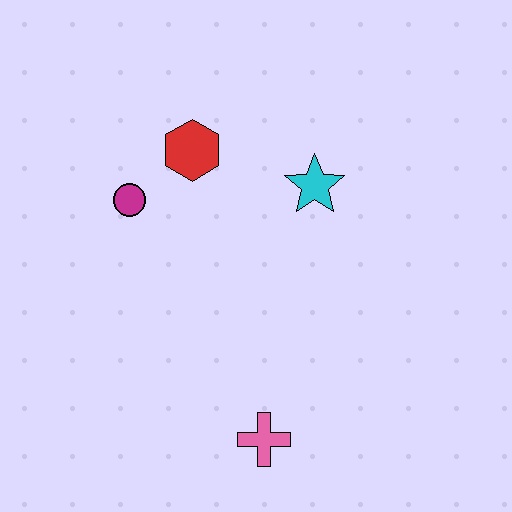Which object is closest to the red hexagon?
The magenta circle is closest to the red hexagon.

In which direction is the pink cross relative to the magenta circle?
The pink cross is below the magenta circle.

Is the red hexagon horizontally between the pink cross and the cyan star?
No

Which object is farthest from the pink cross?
The red hexagon is farthest from the pink cross.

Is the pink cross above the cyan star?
No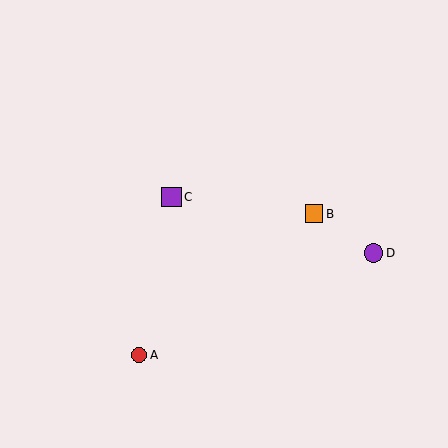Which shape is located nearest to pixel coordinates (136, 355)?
The red circle (labeled A) at (139, 355) is nearest to that location.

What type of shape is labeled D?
Shape D is a purple circle.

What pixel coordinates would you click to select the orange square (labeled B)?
Click at (314, 214) to select the orange square B.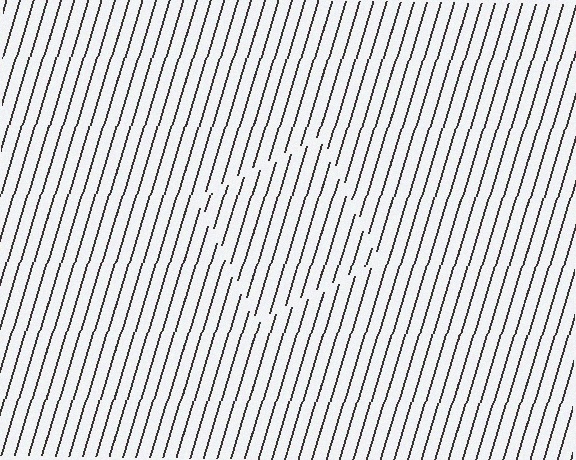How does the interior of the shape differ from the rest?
The interior of the shape contains the same grating, shifted by half a period — the contour is defined by the phase discontinuity where line-ends from the inner and outer gratings abut.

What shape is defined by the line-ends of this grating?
An illusory square. The interior of the shape contains the same grating, shifted by half a period — the contour is defined by the phase discontinuity where line-ends from the inner and outer gratings abut.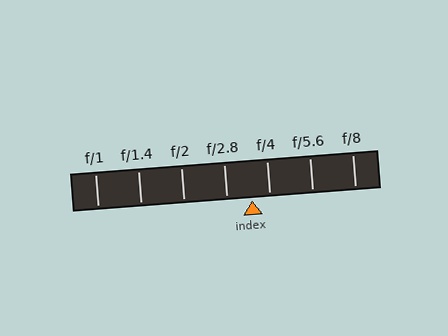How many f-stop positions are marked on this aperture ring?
There are 7 f-stop positions marked.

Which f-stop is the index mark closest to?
The index mark is closest to f/4.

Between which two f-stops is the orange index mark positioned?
The index mark is between f/2.8 and f/4.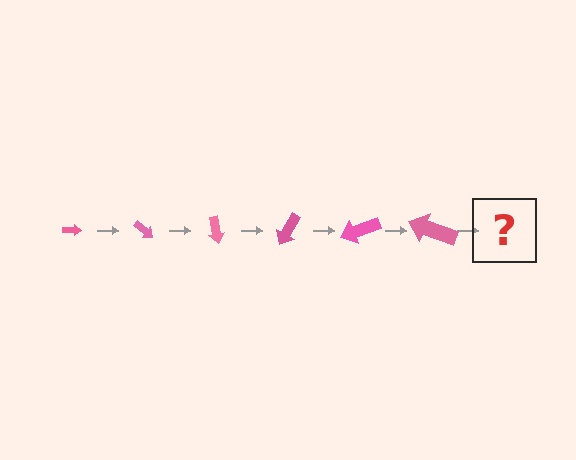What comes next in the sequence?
The next element should be an arrow, larger than the previous one and rotated 240 degrees from the start.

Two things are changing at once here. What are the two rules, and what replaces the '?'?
The two rules are that the arrow grows larger each step and it rotates 40 degrees each step. The '?' should be an arrow, larger than the previous one and rotated 240 degrees from the start.